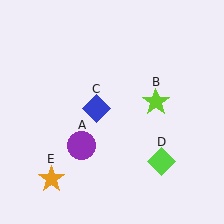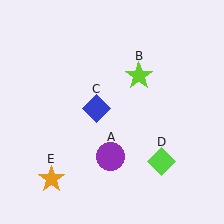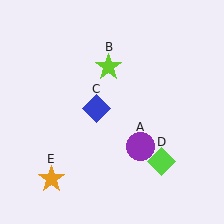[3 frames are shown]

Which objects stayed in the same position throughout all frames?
Blue diamond (object C) and lime diamond (object D) and orange star (object E) remained stationary.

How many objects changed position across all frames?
2 objects changed position: purple circle (object A), lime star (object B).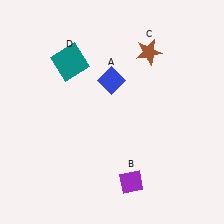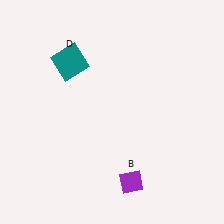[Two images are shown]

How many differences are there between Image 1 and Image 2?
There are 2 differences between the two images.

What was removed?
The blue diamond (A), the brown star (C) were removed in Image 2.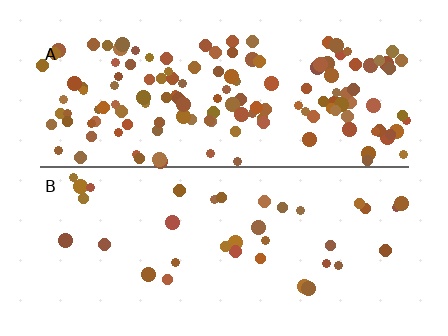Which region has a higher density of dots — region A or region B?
A (the top).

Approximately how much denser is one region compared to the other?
Approximately 3.9× — region A over region B.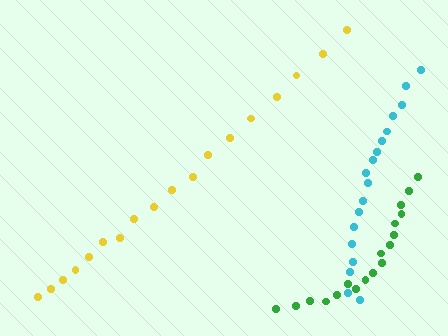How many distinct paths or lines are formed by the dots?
There are 3 distinct paths.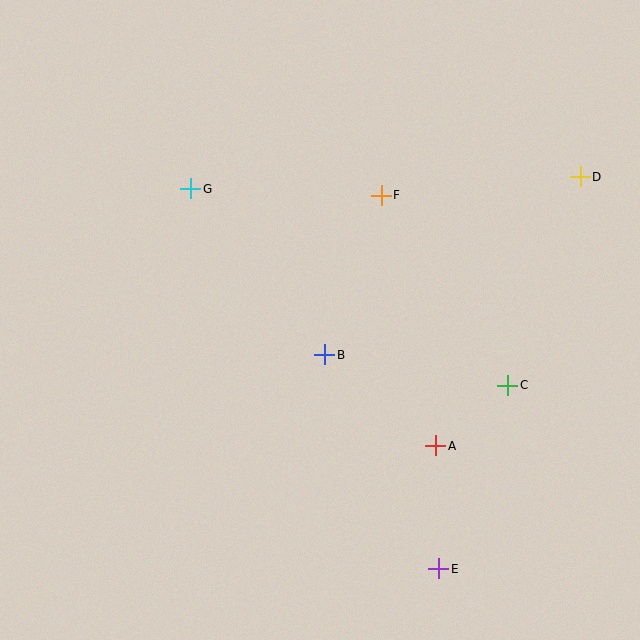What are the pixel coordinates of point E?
Point E is at (439, 569).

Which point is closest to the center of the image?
Point B at (325, 355) is closest to the center.